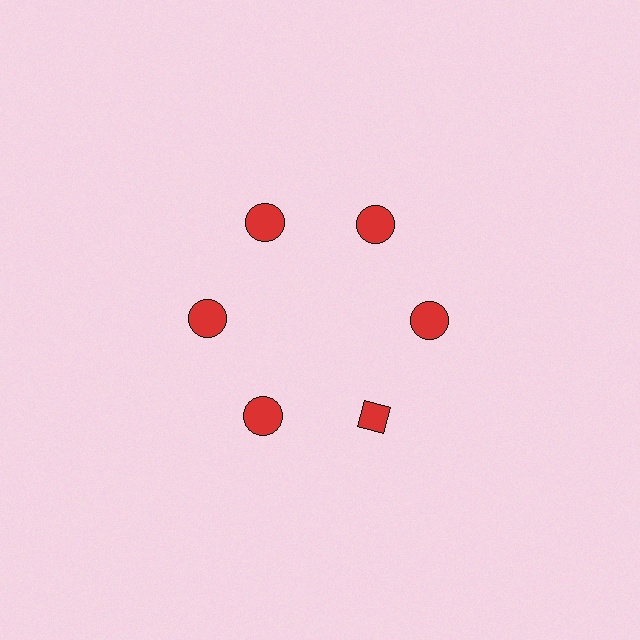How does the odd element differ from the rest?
It has a different shape: diamond instead of circle.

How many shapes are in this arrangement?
There are 6 shapes arranged in a ring pattern.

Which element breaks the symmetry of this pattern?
The red diamond at roughly the 5 o'clock position breaks the symmetry. All other shapes are red circles.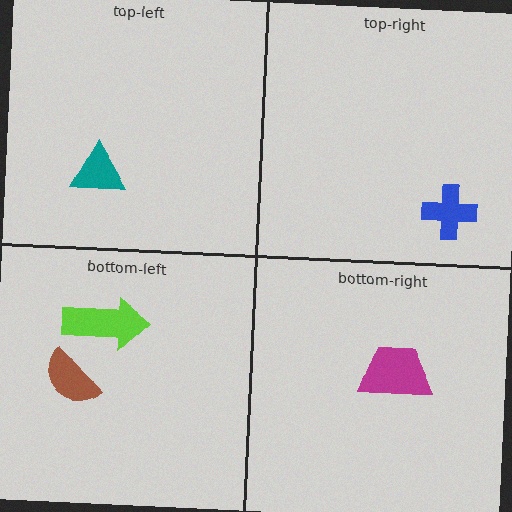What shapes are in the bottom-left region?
The brown semicircle, the lime arrow.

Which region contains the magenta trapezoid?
The bottom-right region.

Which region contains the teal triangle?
The top-left region.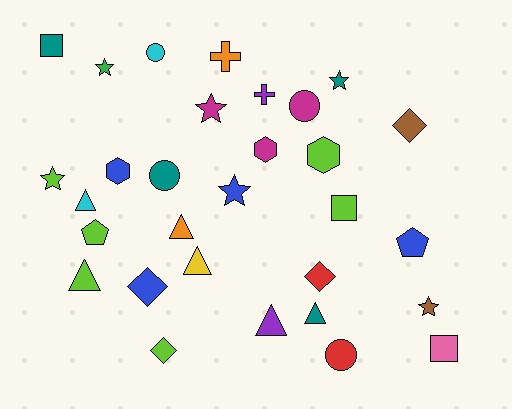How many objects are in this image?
There are 30 objects.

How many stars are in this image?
There are 6 stars.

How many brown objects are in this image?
There are 2 brown objects.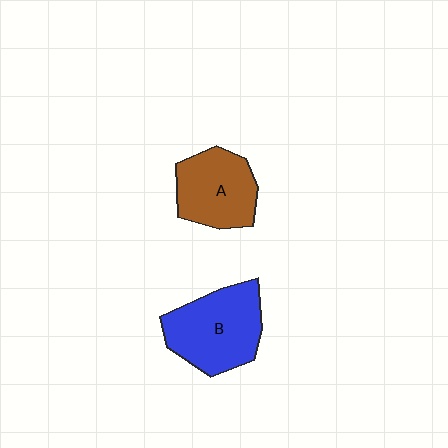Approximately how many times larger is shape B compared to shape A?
Approximately 1.2 times.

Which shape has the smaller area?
Shape A (brown).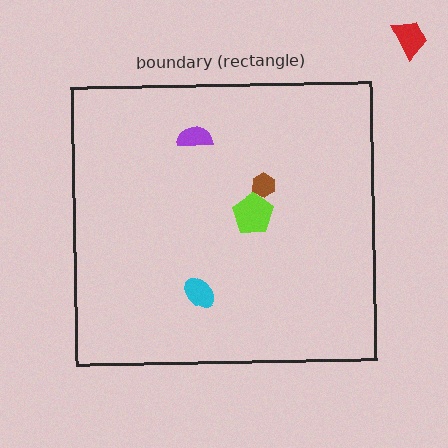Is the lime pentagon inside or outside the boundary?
Inside.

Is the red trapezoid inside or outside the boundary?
Outside.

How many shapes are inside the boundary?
4 inside, 1 outside.